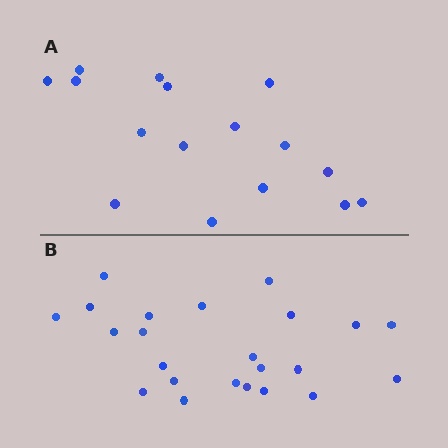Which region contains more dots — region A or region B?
Region B (the bottom region) has more dots.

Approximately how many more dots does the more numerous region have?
Region B has roughly 8 or so more dots than region A.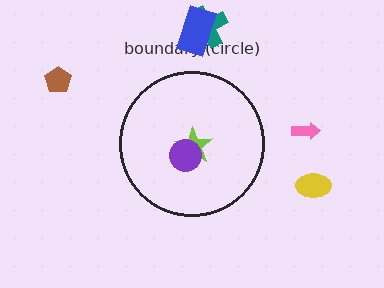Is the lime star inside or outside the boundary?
Inside.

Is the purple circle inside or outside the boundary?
Inside.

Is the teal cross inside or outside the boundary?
Outside.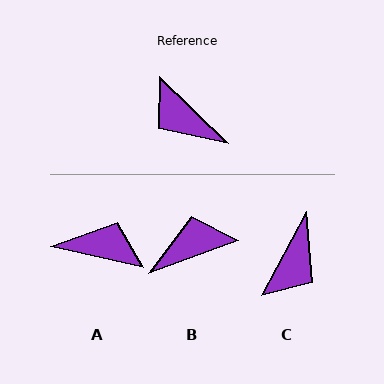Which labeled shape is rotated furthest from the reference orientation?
A, about 149 degrees away.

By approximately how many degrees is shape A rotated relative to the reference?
Approximately 149 degrees clockwise.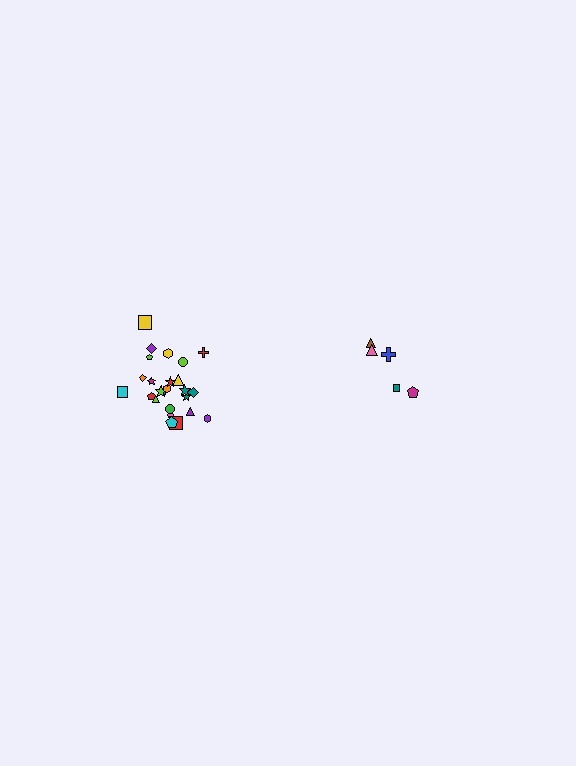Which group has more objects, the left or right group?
The left group.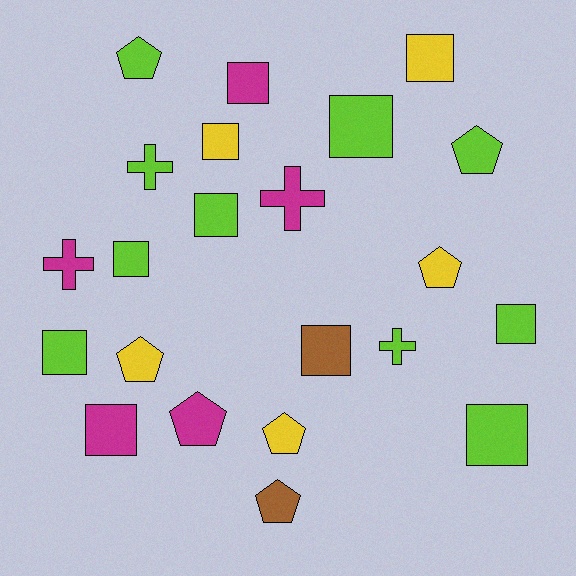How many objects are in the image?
There are 22 objects.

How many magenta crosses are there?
There are 2 magenta crosses.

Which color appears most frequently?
Lime, with 10 objects.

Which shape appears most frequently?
Square, with 11 objects.